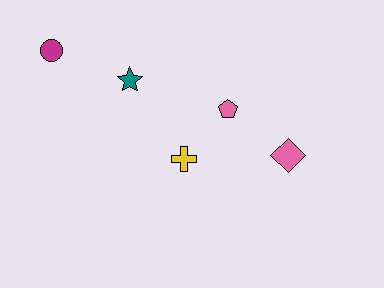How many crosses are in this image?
There is 1 cross.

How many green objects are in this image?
There are no green objects.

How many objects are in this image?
There are 5 objects.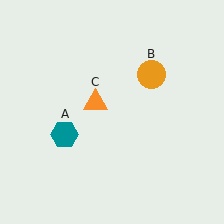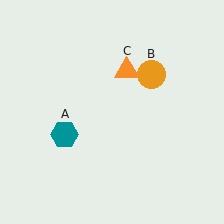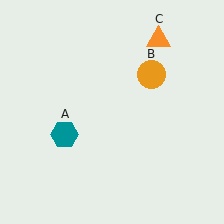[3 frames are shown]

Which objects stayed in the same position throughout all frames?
Teal hexagon (object A) and orange circle (object B) remained stationary.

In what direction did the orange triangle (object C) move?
The orange triangle (object C) moved up and to the right.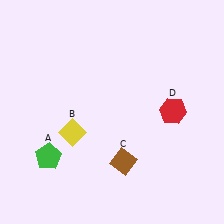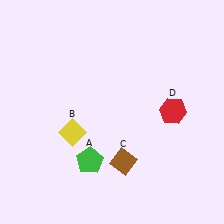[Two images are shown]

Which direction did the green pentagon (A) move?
The green pentagon (A) moved right.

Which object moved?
The green pentagon (A) moved right.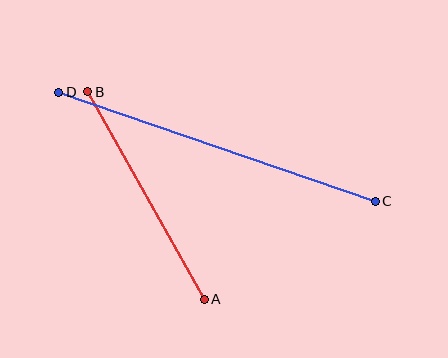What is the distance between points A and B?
The distance is approximately 238 pixels.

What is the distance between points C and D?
The distance is approximately 335 pixels.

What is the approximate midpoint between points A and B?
The midpoint is at approximately (146, 196) pixels.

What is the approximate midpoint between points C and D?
The midpoint is at approximately (217, 147) pixels.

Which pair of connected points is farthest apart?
Points C and D are farthest apart.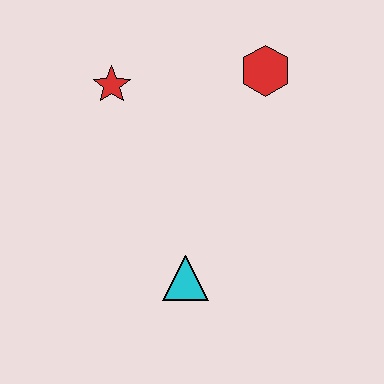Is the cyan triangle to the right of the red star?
Yes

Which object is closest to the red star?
The red hexagon is closest to the red star.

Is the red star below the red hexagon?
Yes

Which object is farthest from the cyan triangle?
The red hexagon is farthest from the cyan triangle.